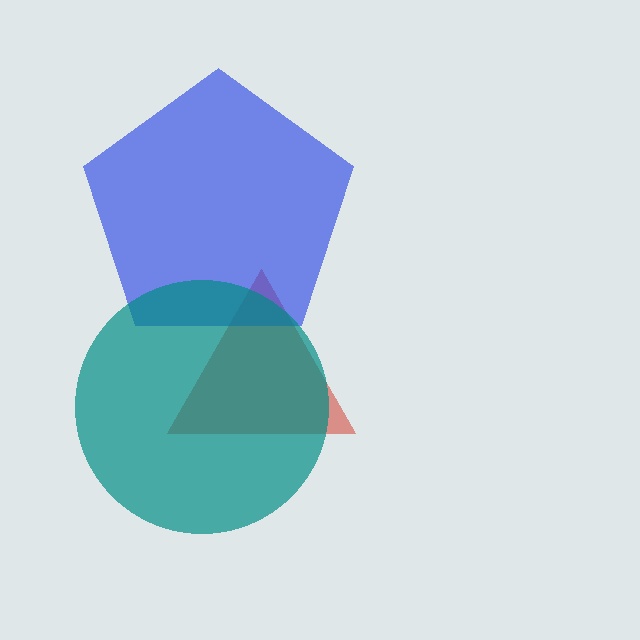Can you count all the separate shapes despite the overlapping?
Yes, there are 3 separate shapes.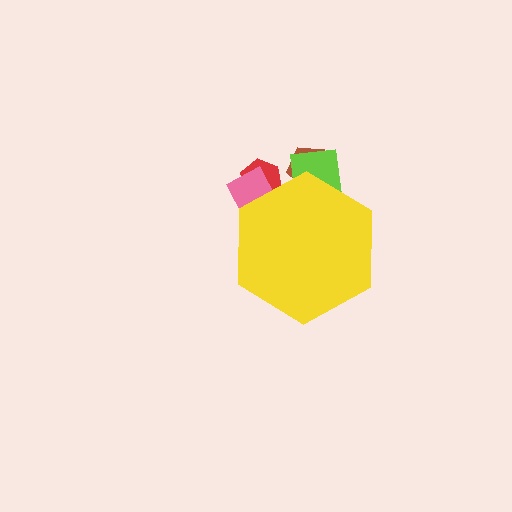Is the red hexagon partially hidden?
Yes, the red hexagon is partially hidden behind the yellow hexagon.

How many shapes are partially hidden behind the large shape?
4 shapes are partially hidden.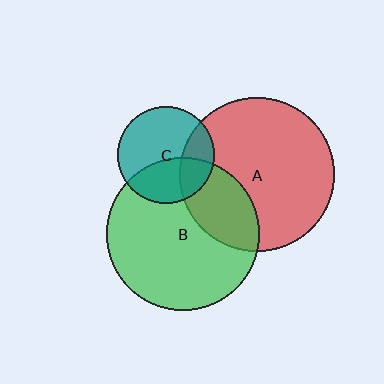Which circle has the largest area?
Circle A (red).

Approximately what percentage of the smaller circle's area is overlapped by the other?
Approximately 25%.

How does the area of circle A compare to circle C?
Approximately 2.5 times.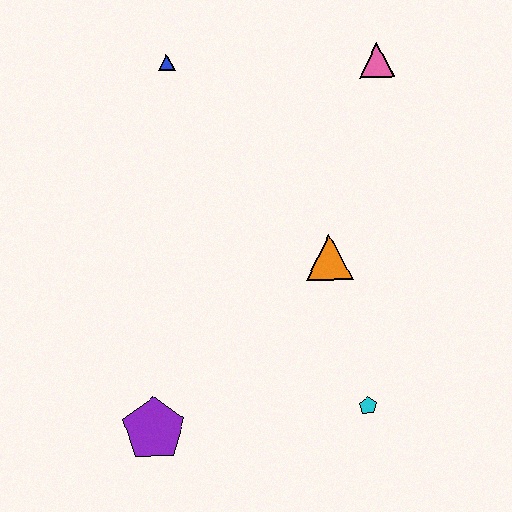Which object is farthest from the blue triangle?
The cyan pentagon is farthest from the blue triangle.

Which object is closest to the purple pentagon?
The cyan pentagon is closest to the purple pentagon.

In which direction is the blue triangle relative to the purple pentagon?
The blue triangle is above the purple pentagon.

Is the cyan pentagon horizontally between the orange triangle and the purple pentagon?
No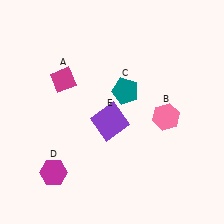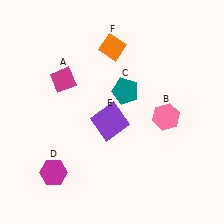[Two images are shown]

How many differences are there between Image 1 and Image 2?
There is 1 difference between the two images.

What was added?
An orange diamond (F) was added in Image 2.